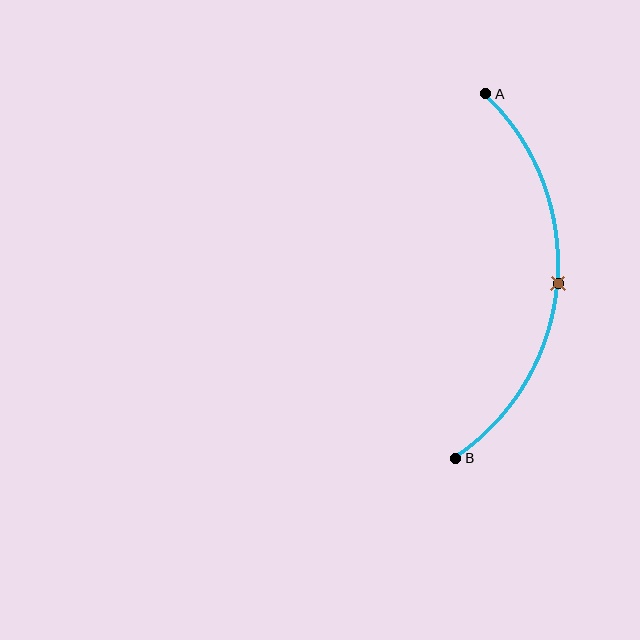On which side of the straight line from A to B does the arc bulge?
The arc bulges to the right of the straight line connecting A and B.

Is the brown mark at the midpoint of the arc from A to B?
Yes. The brown mark lies on the arc at equal arc-length from both A and B — it is the arc midpoint.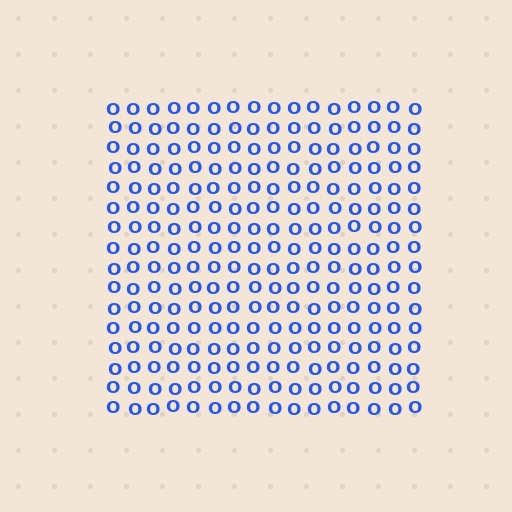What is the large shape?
The large shape is a square.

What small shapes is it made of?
It is made of small letter O's.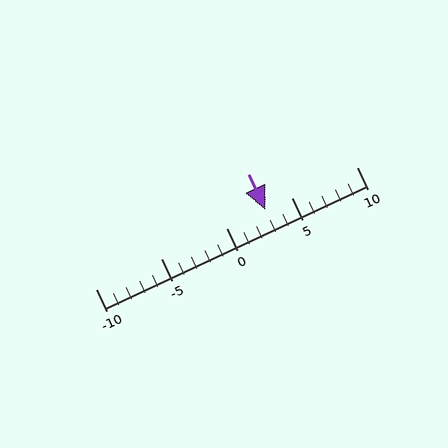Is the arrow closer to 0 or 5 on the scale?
The arrow is closer to 5.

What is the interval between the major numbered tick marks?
The major tick marks are spaced 5 units apart.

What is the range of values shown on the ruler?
The ruler shows values from -10 to 10.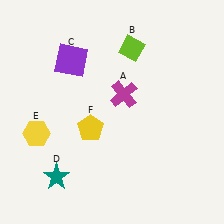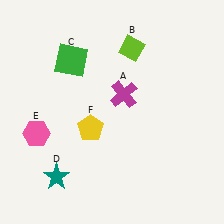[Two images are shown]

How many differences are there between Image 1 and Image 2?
There are 2 differences between the two images.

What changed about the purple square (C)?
In Image 1, C is purple. In Image 2, it changed to green.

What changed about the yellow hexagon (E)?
In Image 1, E is yellow. In Image 2, it changed to pink.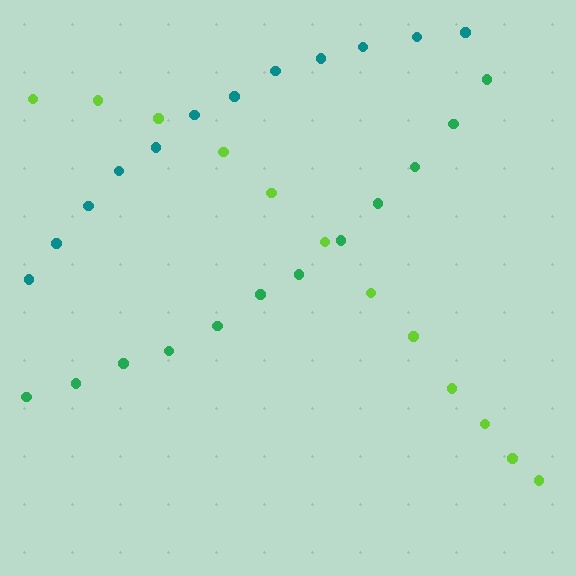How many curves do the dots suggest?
There are 3 distinct paths.